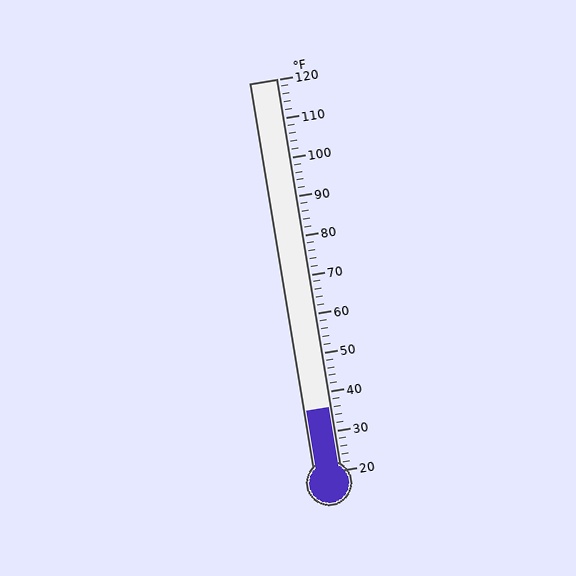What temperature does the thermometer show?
The thermometer shows approximately 36°F.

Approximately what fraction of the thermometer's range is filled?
The thermometer is filled to approximately 15% of its range.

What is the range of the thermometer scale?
The thermometer scale ranges from 20°F to 120°F.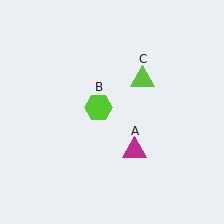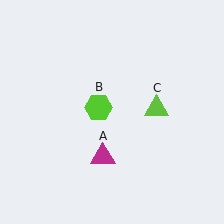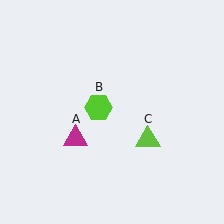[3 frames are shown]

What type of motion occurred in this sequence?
The magenta triangle (object A), lime triangle (object C) rotated clockwise around the center of the scene.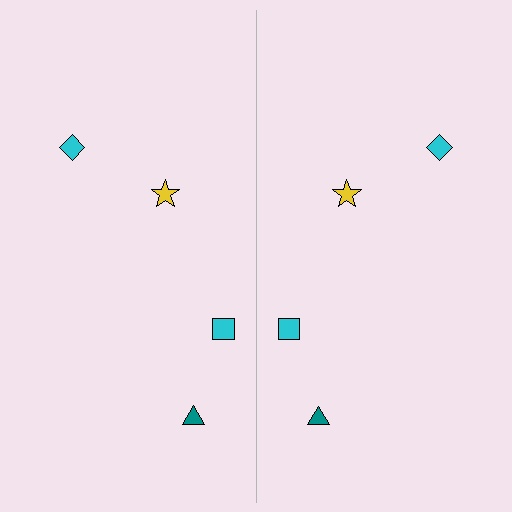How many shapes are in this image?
There are 8 shapes in this image.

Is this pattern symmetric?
Yes, this pattern has bilateral (reflection) symmetry.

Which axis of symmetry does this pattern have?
The pattern has a vertical axis of symmetry running through the center of the image.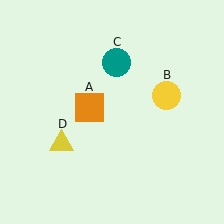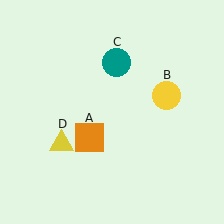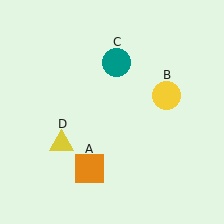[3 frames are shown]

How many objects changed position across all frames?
1 object changed position: orange square (object A).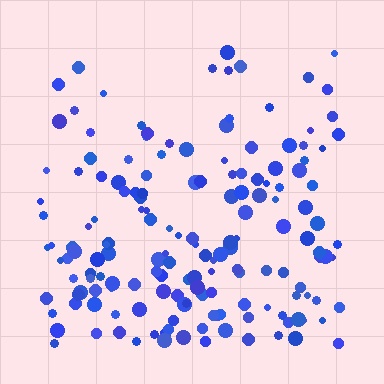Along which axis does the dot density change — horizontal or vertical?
Vertical.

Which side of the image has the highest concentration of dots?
The bottom.